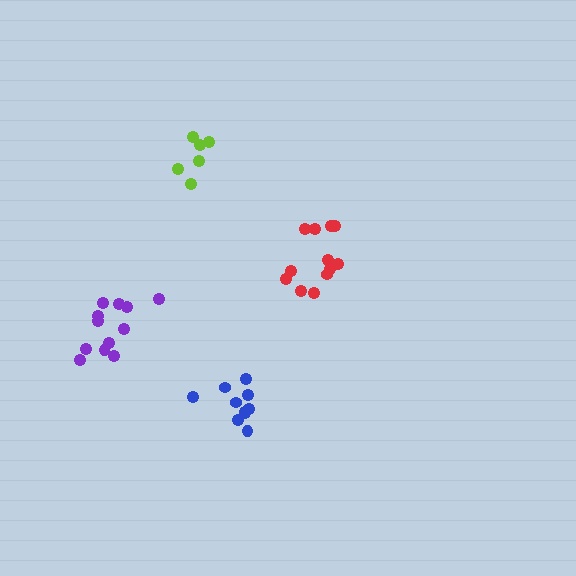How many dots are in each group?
Group 1: 10 dots, Group 2: 6 dots, Group 3: 12 dots, Group 4: 12 dots (40 total).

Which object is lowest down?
The blue cluster is bottommost.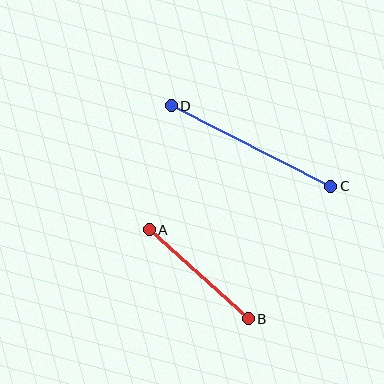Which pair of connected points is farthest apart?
Points C and D are farthest apart.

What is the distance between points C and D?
The distance is approximately 179 pixels.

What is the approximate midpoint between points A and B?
The midpoint is at approximately (199, 274) pixels.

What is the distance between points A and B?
The distance is approximately 133 pixels.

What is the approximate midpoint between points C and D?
The midpoint is at approximately (251, 146) pixels.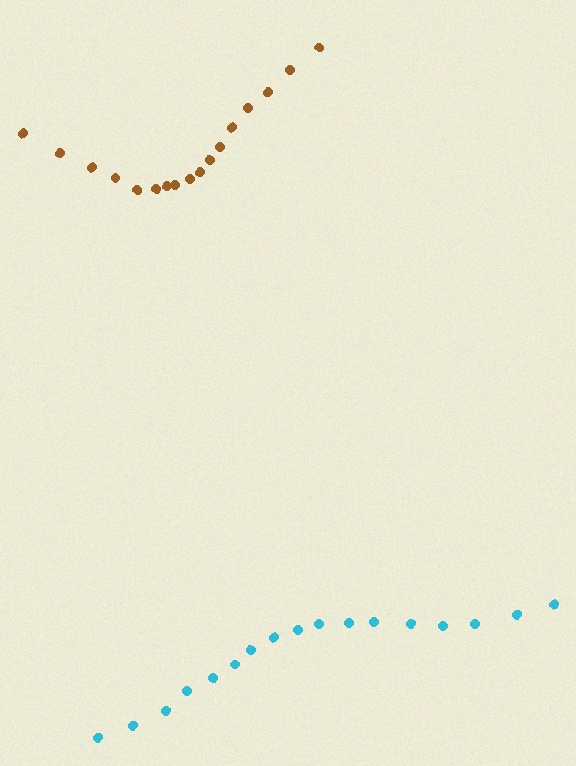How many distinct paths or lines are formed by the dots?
There are 2 distinct paths.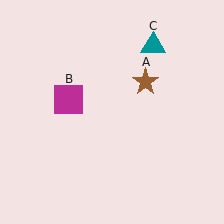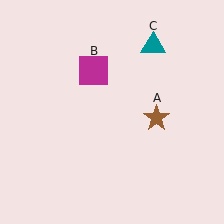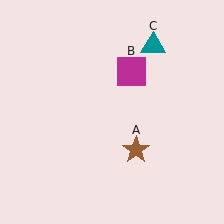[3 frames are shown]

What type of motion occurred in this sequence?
The brown star (object A), magenta square (object B) rotated clockwise around the center of the scene.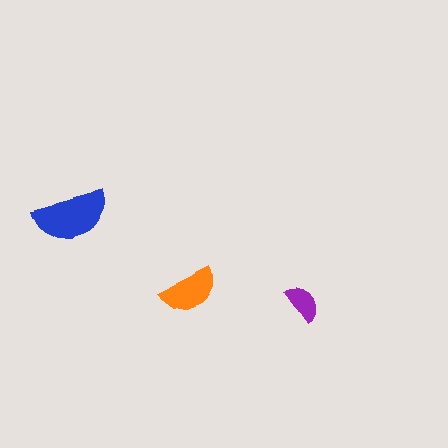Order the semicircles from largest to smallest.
the blue one, the orange one, the purple one.